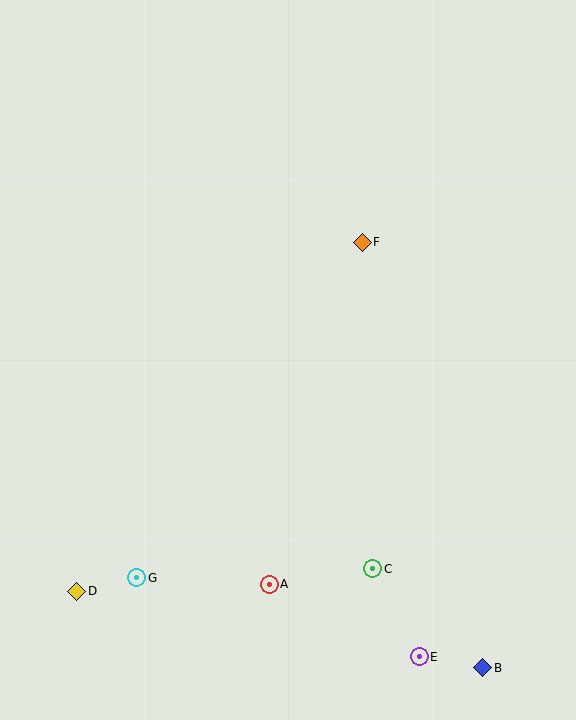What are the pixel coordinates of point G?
Point G is at (137, 578).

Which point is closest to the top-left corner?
Point F is closest to the top-left corner.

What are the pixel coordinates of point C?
Point C is at (373, 569).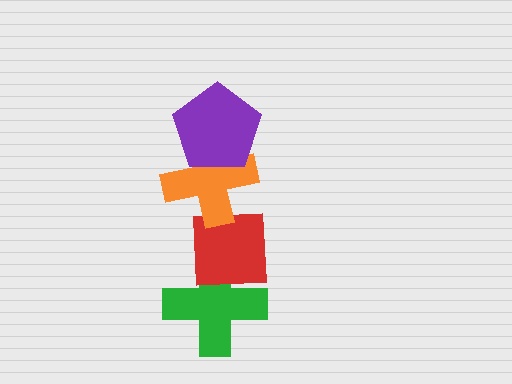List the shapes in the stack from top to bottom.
From top to bottom: the purple pentagon, the orange cross, the red square, the green cross.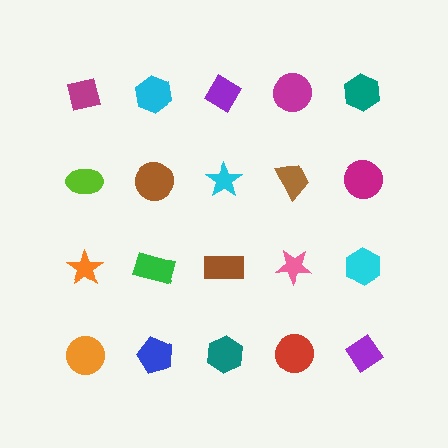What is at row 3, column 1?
An orange star.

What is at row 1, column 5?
A teal hexagon.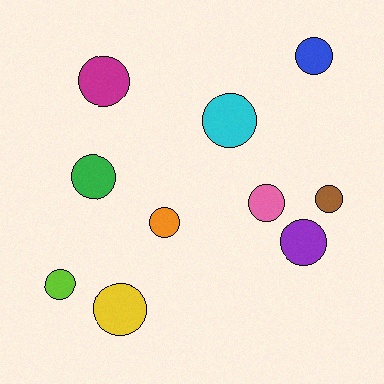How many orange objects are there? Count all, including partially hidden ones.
There is 1 orange object.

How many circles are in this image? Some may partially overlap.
There are 10 circles.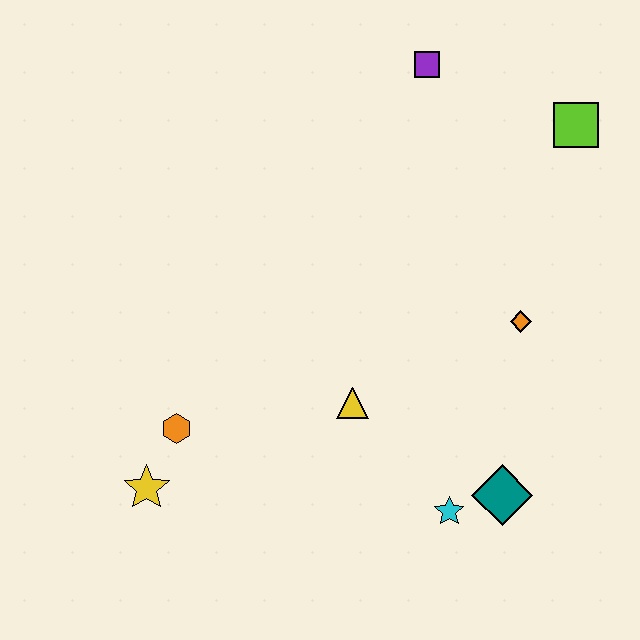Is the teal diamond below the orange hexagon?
Yes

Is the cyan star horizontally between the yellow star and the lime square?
Yes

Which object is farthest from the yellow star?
The lime square is farthest from the yellow star.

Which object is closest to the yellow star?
The orange hexagon is closest to the yellow star.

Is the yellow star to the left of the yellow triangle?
Yes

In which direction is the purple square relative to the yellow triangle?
The purple square is above the yellow triangle.